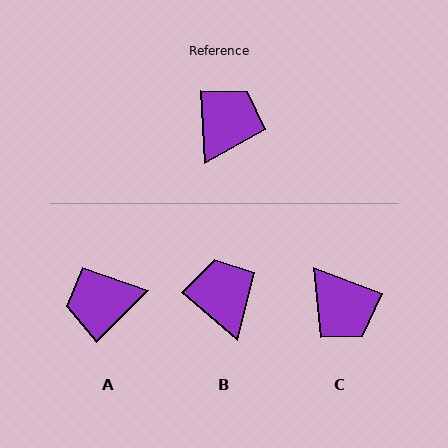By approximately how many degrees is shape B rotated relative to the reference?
Approximately 46 degrees counter-clockwise.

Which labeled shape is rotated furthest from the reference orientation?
A, about 132 degrees away.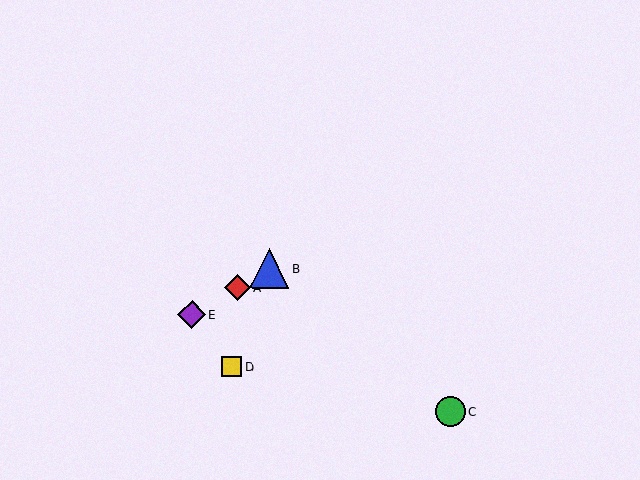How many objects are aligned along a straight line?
3 objects (A, B, E) are aligned along a straight line.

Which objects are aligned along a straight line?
Objects A, B, E are aligned along a straight line.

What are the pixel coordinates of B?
Object B is at (269, 268).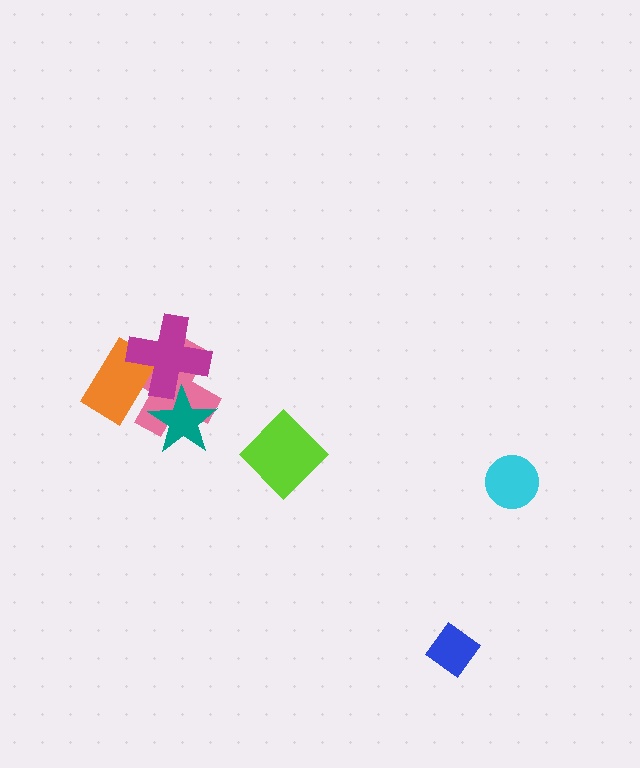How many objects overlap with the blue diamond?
0 objects overlap with the blue diamond.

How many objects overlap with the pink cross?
3 objects overlap with the pink cross.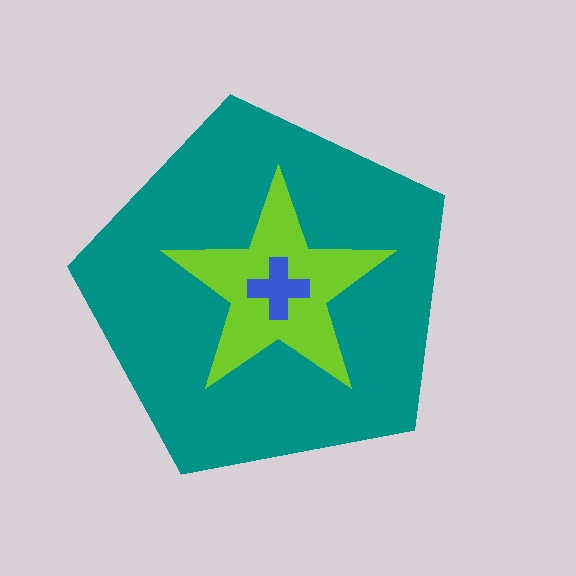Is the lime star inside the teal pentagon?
Yes.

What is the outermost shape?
The teal pentagon.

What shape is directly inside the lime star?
The blue cross.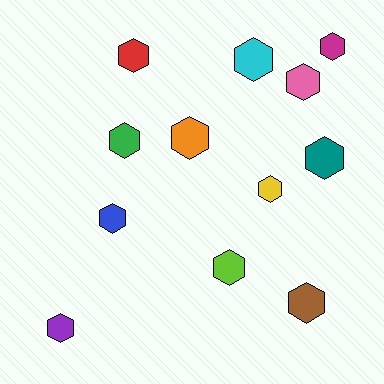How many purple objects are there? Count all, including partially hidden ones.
There is 1 purple object.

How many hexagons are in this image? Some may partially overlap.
There are 12 hexagons.